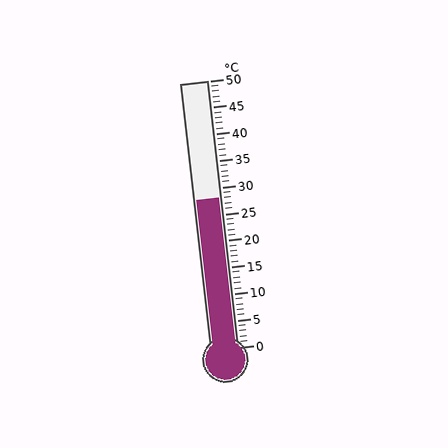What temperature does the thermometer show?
The thermometer shows approximately 28°C.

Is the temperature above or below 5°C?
The temperature is above 5°C.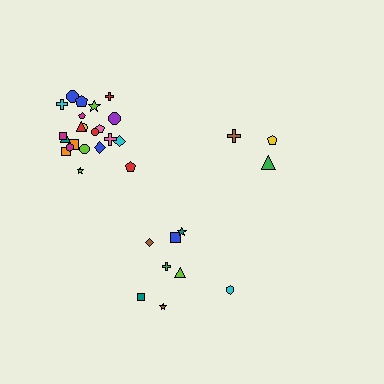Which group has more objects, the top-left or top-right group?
The top-left group.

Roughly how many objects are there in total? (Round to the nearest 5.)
Roughly 35 objects in total.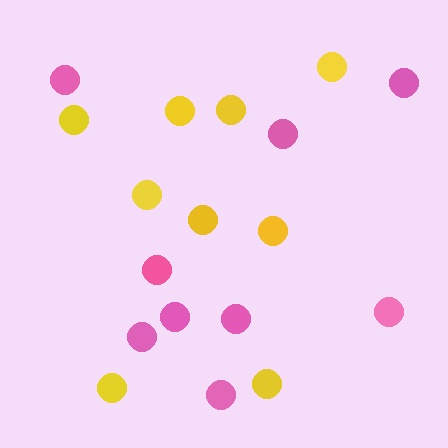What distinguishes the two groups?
There are 2 groups: one group of pink circles (9) and one group of yellow circles (9).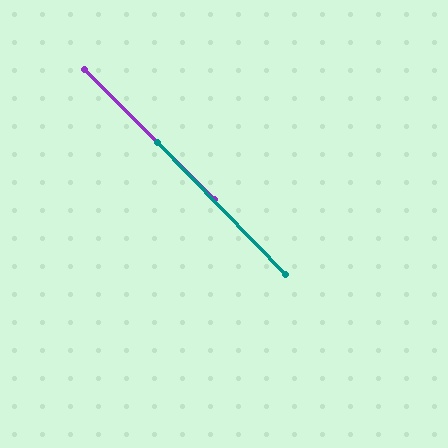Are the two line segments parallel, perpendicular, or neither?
Parallel — their directions differ by only 0.8°.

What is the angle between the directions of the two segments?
Approximately 1 degree.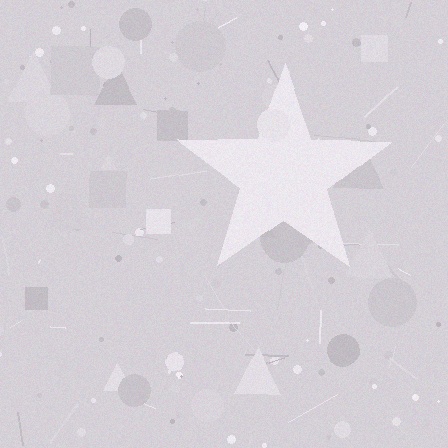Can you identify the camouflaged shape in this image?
The camouflaged shape is a star.